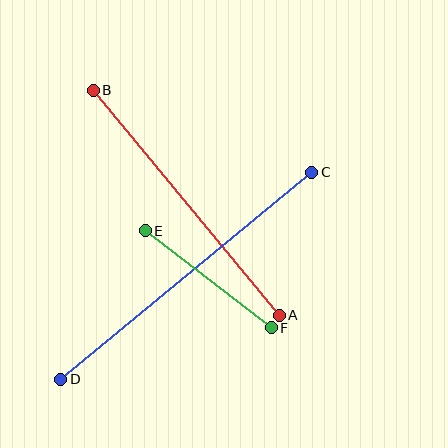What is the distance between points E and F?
The distance is approximately 159 pixels.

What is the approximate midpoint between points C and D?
The midpoint is at approximately (186, 276) pixels.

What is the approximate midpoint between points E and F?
The midpoint is at approximately (208, 279) pixels.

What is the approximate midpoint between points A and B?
The midpoint is at approximately (186, 203) pixels.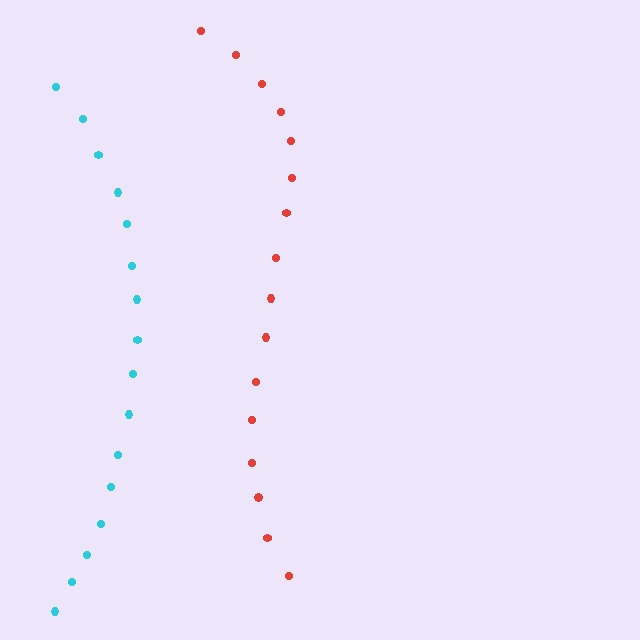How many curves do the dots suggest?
There are 2 distinct paths.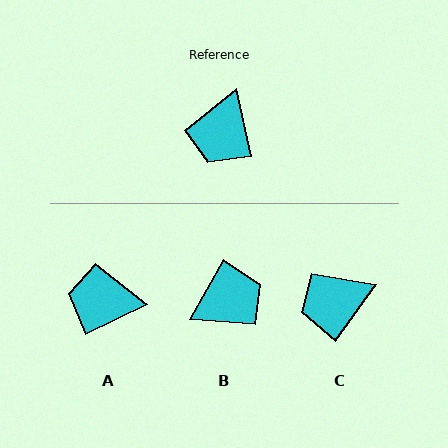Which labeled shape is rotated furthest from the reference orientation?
B, about 138 degrees away.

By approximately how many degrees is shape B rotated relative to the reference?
Approximately 138 degrees counter-clockwise.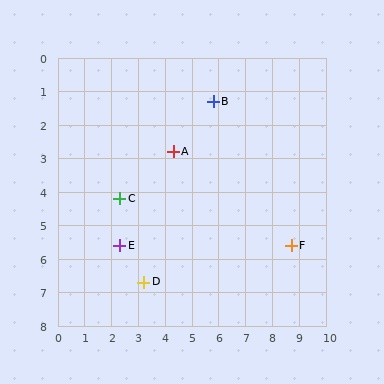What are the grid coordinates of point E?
Point E is at approximately (2.3, 5.6).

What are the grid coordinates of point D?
Point D is at approximately (3.2, 6.7).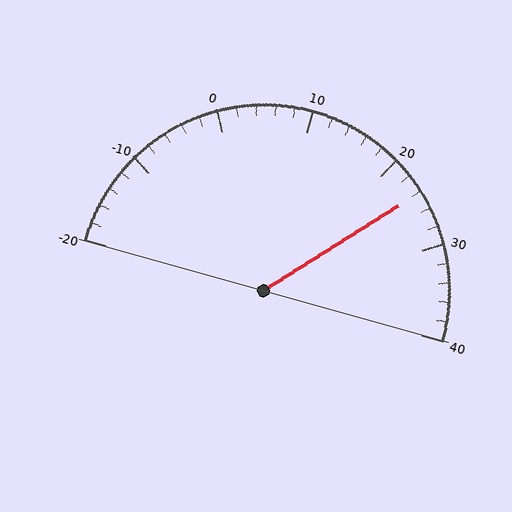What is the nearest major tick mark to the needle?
The nearest major tick mark is 20.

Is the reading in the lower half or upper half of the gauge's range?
The reading is in the upper half of the range (-20 to 40).